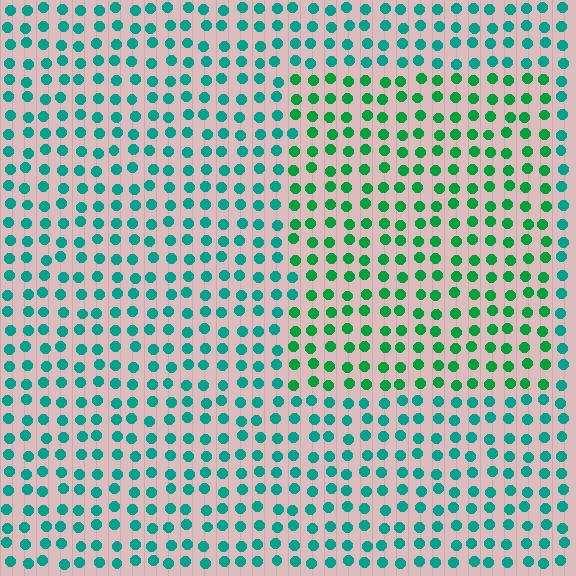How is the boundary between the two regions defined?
The boundary is defined purely by a slight shift in hue (about 30 degrees). Spacing, size, and orientation are identical on both sides.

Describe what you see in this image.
The image is filled with small teal elements in a uniform arrangement. A rectangle-shaped region is visible where the elements are tinted to a slightly different hue, forming a subtle color boundary.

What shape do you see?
I see a rectangle.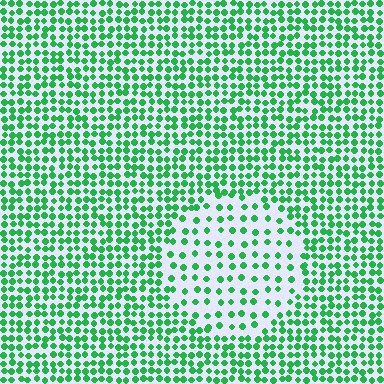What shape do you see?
I see a circle.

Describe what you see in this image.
The image contains small green elements arranged at two different densities. A circle-shaped region is visible where the elements are less densely packed than the surrounding area.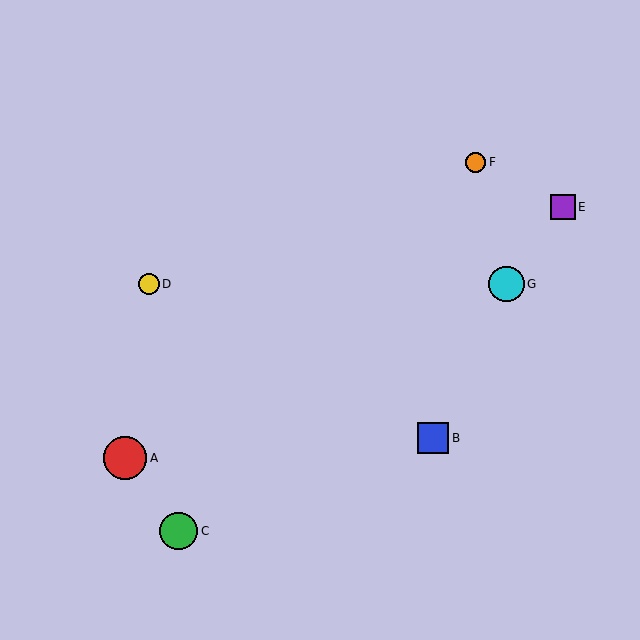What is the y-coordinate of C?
Object C is at y≈531.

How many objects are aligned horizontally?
2 objects (D, G) are aligned horizontally.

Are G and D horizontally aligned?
Yes, both are at y≈284.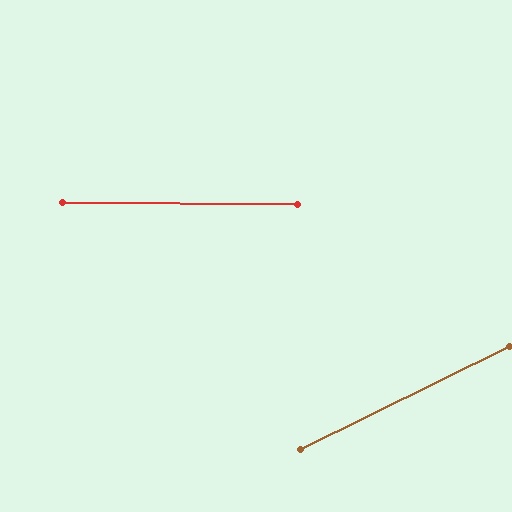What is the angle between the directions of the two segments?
Approximately 27 degrees.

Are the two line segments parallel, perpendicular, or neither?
Neither parallel nor perpendicular — they differ by about 27°.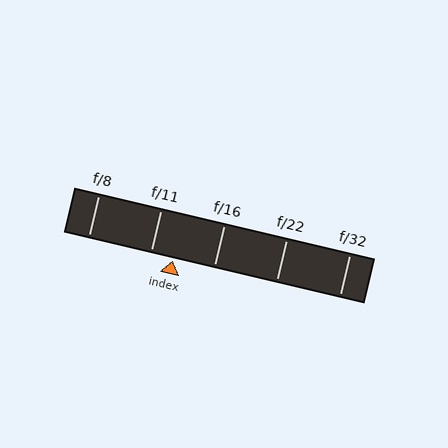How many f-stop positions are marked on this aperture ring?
There are 5 f-stop positions marked.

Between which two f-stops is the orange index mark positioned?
The index mark is between f/11 and f/16.